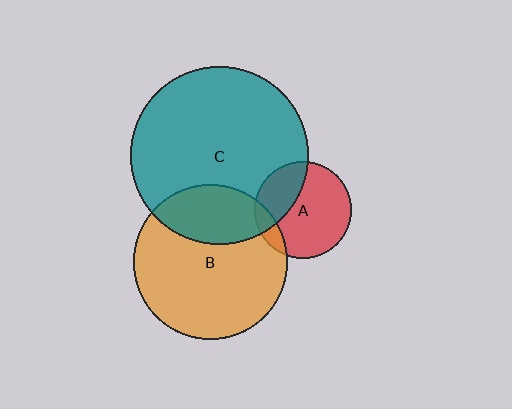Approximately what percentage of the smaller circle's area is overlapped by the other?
Approximately 30%.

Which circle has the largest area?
Circle C (teal).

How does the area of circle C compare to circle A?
Approximately 3.4 times.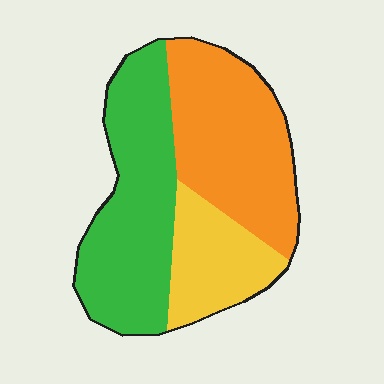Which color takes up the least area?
Yellow, at roughly 20%.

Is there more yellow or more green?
Green.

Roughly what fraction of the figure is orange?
Orange takes up between a third and a half of the figure.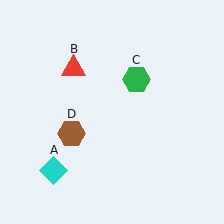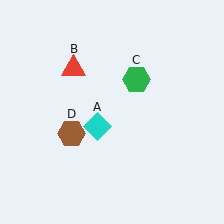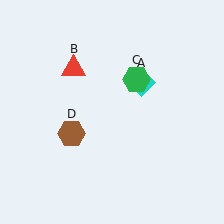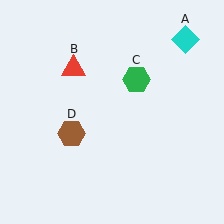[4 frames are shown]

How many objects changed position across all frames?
1 object changed position: cyan diamond (object A).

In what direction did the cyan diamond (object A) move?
The cyan diamond (object A) moved up and to the right.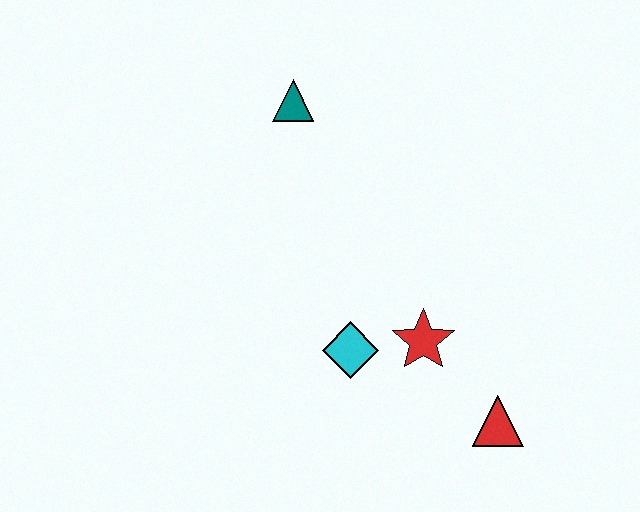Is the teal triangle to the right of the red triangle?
No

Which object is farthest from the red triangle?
The teal triangle is farthest from the red triangle.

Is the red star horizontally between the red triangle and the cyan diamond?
Yes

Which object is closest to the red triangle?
The red star is closest to the red triangle.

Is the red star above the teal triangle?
No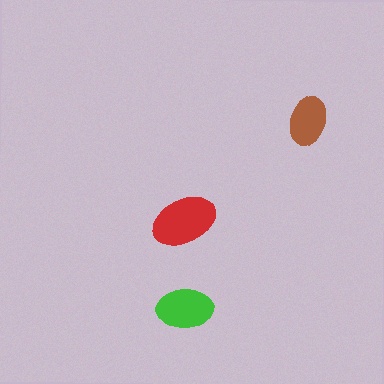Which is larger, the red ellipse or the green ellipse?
The red one.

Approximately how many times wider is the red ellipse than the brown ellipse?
About 1.5 times wider.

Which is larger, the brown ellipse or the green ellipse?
The green one.